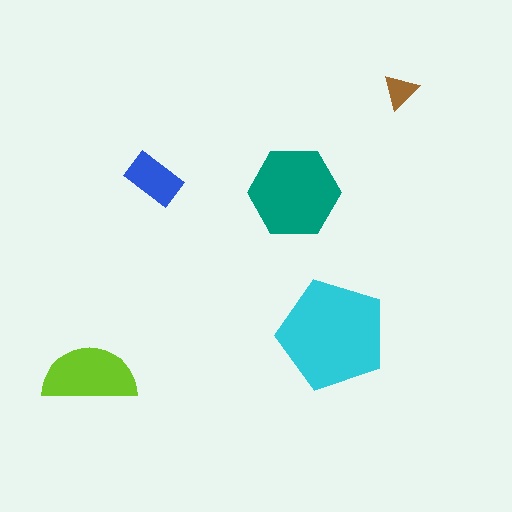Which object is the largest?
The cyan pentagon.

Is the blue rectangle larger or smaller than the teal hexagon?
Smaller.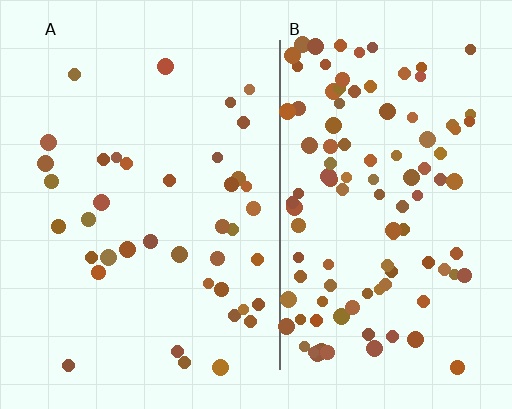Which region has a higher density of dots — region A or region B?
B (the right).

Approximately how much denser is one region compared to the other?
Approximately 2.7× — region B over region A.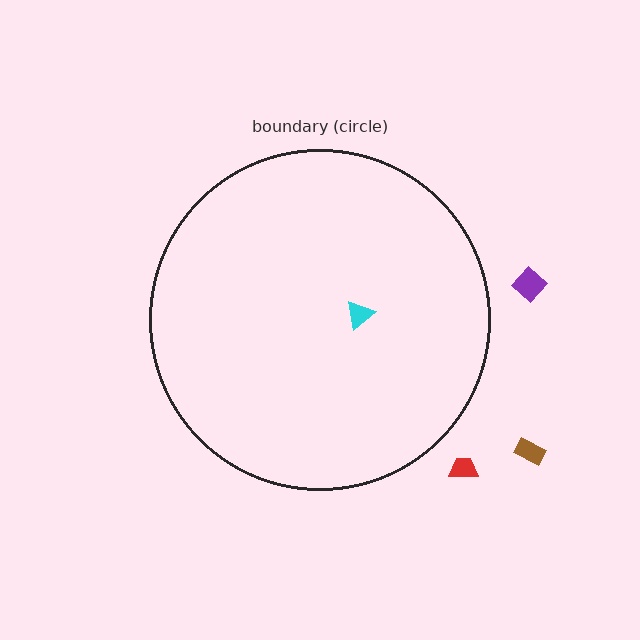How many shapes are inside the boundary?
1 inside, 3 outside.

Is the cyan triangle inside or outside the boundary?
Inside.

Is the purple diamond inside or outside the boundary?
Outside.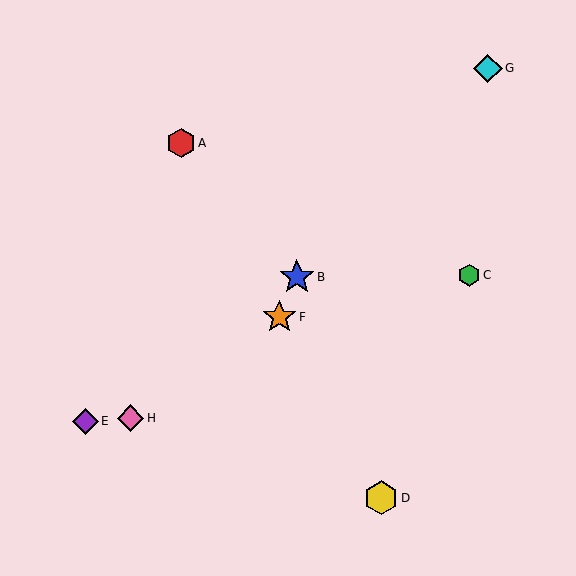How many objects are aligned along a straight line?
3 objects (A, D, F) are aligned along a straight line.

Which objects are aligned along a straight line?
Objects A, D, F are aligned along a straight line.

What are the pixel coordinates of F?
Object F is at (279, 317).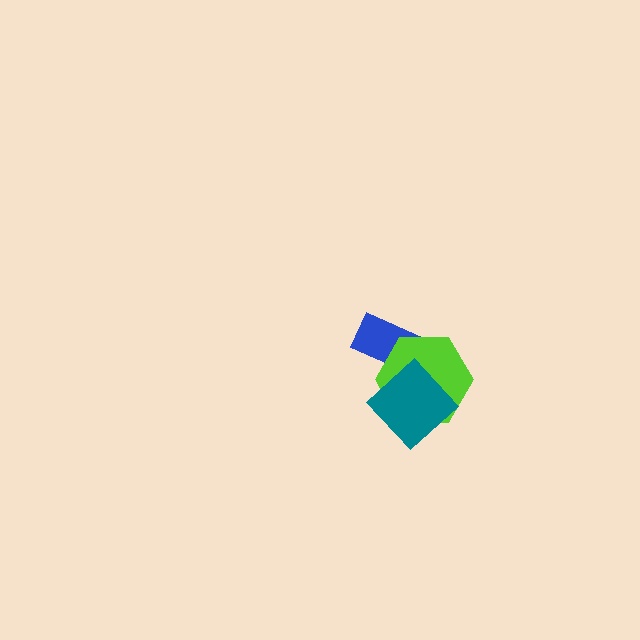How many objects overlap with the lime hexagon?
2 objects overlap with the lime hexagon.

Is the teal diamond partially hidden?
No, no other shape covers it.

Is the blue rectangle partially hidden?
Yes, it is partially covered by another shape.